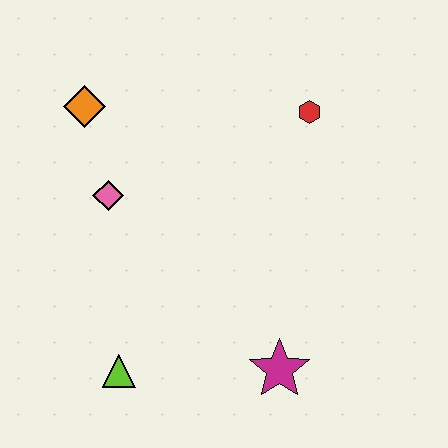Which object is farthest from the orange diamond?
The magenta star is farthest from the orange diamond.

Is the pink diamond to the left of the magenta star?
Yes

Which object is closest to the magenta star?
The lime triangle is closest to the magenta star.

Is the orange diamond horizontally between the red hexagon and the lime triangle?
No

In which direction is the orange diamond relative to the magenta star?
The orange diamond is above the magenta star.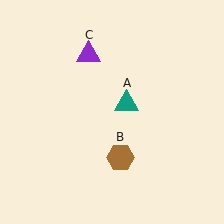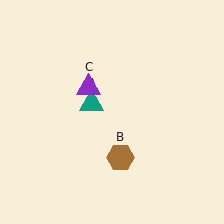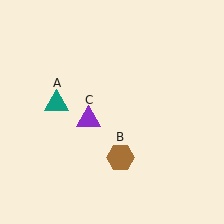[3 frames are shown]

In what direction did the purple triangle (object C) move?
The purple triangle (object C) moved down.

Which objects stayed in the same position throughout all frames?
Brown hexagon (object B) remained stationary.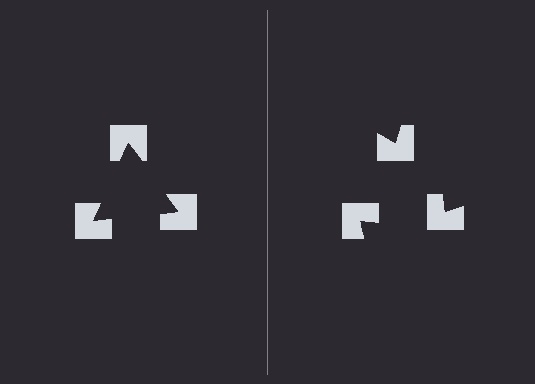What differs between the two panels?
The notched squares are positioned identically on both sides; only the wedge orientations differ. On the left they align to a triangle; on the right they are misaligned.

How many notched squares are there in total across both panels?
6 — 3 on each side.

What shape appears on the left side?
An illusory triangle.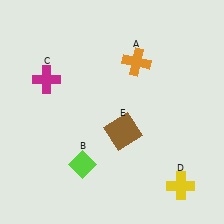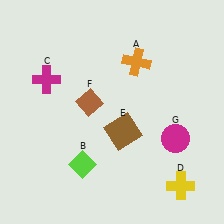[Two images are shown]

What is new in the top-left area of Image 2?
A brown diamond (F) was added in the top-left area of Image 2.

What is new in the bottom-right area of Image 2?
A magenta circle (G) was added in the bottom-right area of Image 2.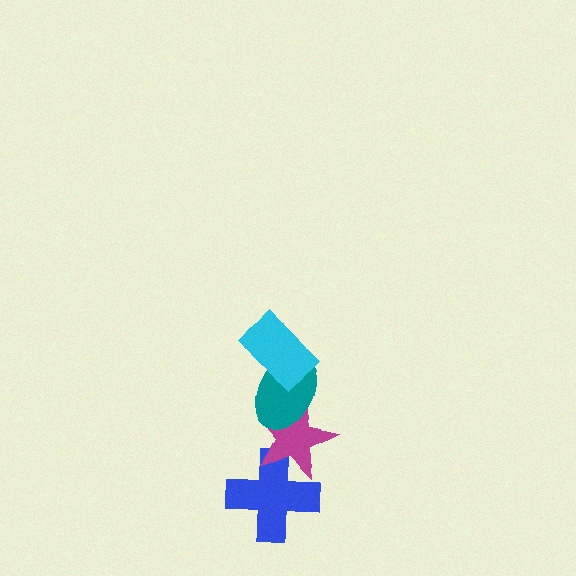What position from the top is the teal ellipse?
The teal ellipse is 2nd from the top.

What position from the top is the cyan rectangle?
The cyan rectangle is 1st from the top.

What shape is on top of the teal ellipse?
The cyan rectangle is on top of the teal ellipse.